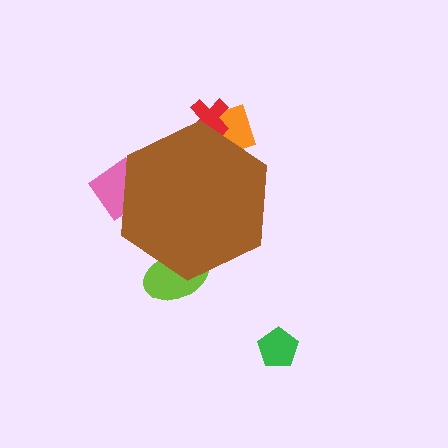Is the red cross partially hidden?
Yes, the red cross is partially hidden behind the brown hexagon.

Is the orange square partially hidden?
Yes, the orange square is partially hidden behind the brown hexagon.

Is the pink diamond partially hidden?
Yes, the pink diamond is partially hidden behind the brown hexagon.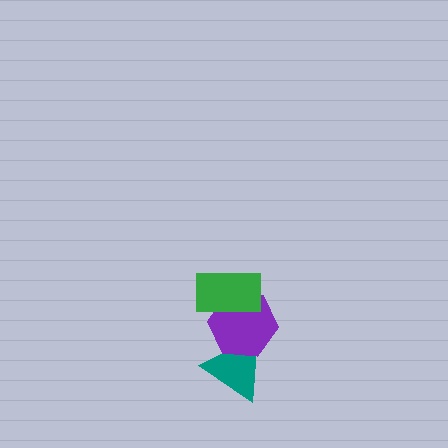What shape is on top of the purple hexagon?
The green rectangle is on top of the purple hexagon.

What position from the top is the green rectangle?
The green rectangle is 1st from the top.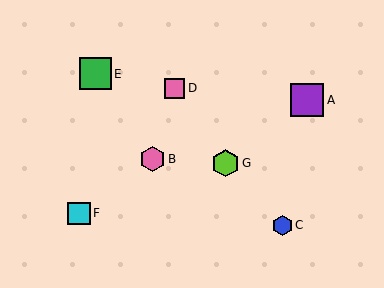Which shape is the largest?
The purple square (labeled A) is the largest.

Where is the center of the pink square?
The center of the pink square is at (174, 88).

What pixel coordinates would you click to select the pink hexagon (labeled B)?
Click at (153, 159) to select the pink hexagon B.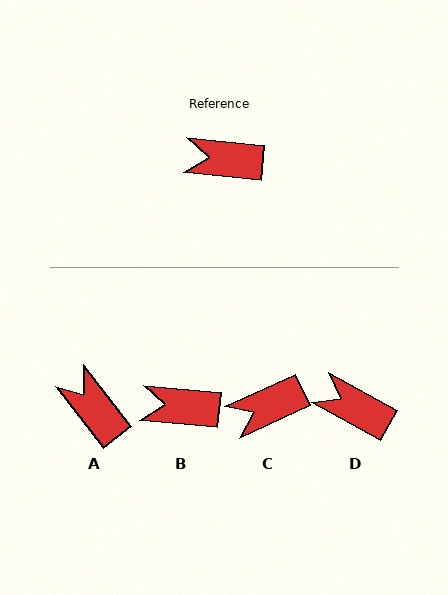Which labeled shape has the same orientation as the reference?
B.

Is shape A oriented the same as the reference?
No, it is off by about 47 degrees.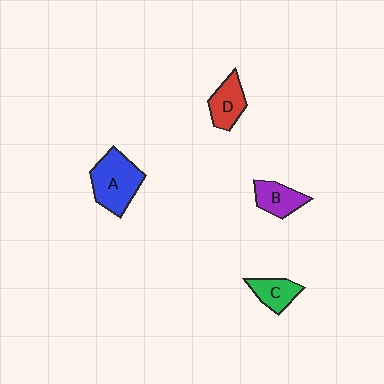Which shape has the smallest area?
Shape C (green).